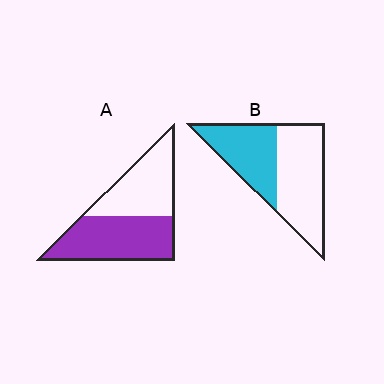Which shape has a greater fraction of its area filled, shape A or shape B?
Shape A.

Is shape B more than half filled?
No.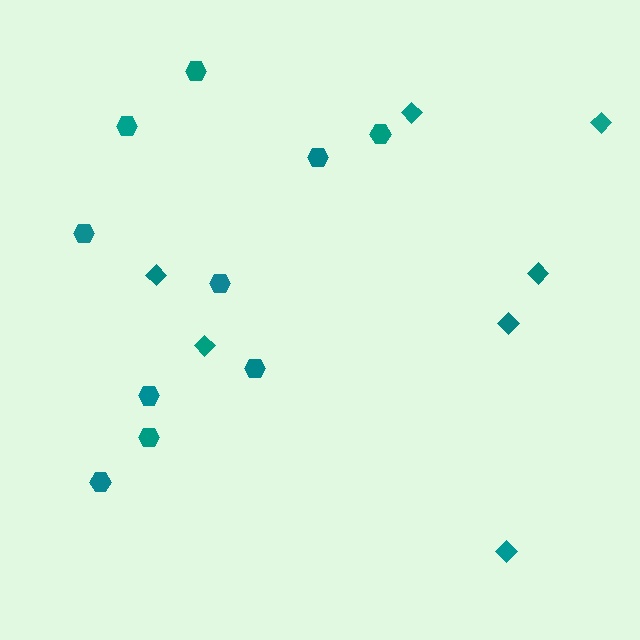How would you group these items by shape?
There are 2 groups: one group of hexagons (10) and one group of diamonds (7).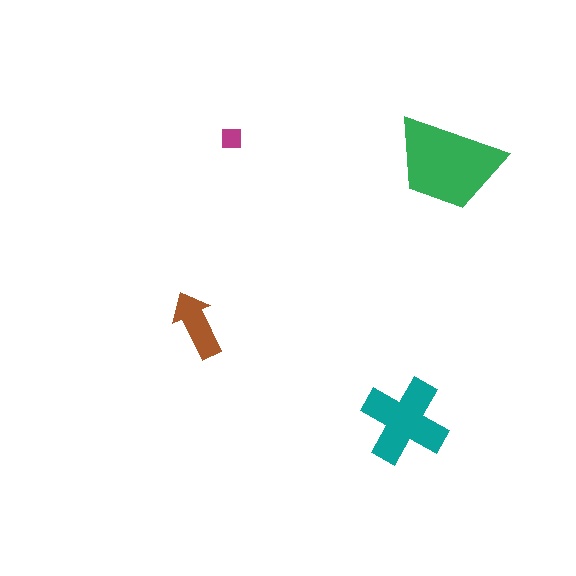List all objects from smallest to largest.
The magenta square, the brown arrow, the teal cross, the green trapezoid.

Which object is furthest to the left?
The brown arrow is leftmost.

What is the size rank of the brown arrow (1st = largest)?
3rd.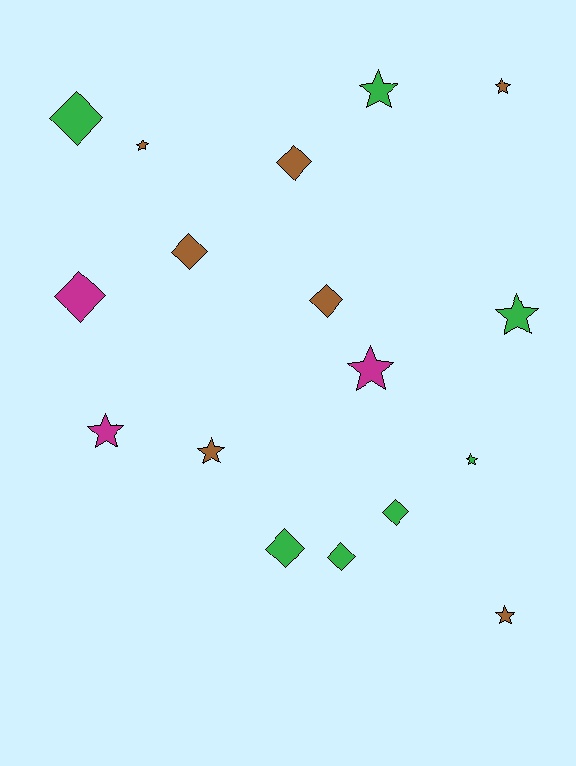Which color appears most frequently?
Brown, with 7 objects.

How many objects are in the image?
There are 17 objects.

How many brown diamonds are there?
There are 3 brown diamonds.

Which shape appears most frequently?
Star, with 9 objects.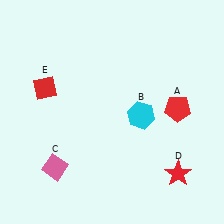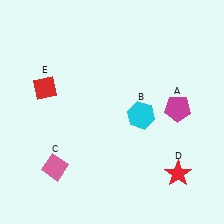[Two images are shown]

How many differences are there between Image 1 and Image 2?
There is 1 difference between the two images.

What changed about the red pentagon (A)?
In Image 1, A is red. In Image 2, it changed to magenta.